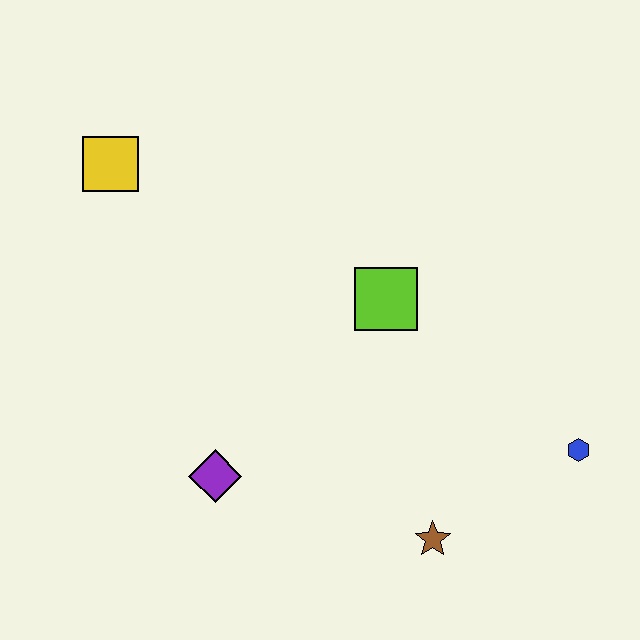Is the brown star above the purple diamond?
No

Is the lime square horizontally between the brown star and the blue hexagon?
No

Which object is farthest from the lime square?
The yellow square is farthest from the lime square.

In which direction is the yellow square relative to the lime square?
The yellow square is to the left of the lime square.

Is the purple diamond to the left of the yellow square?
No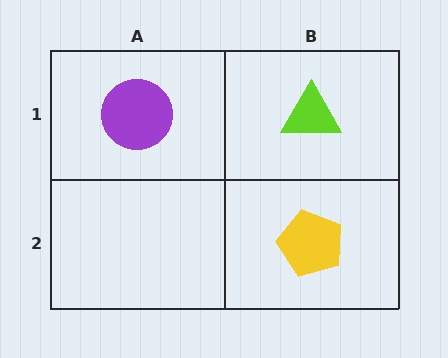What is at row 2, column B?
A yellow pentagon.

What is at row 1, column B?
A lime triangle.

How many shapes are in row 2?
1 shape.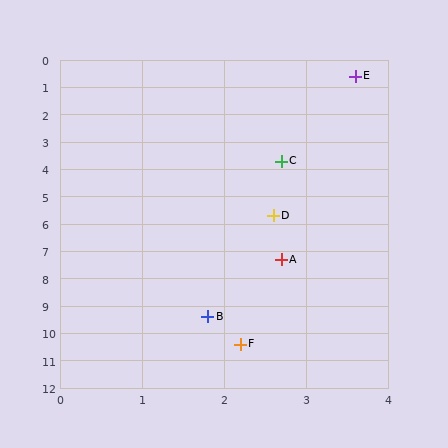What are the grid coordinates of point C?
Point C is at approximately (2.7, 3.7).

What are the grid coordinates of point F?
Point F is at approximately (2.2, 10.4).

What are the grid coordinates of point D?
Point D is at approximately (2.6, 5.7).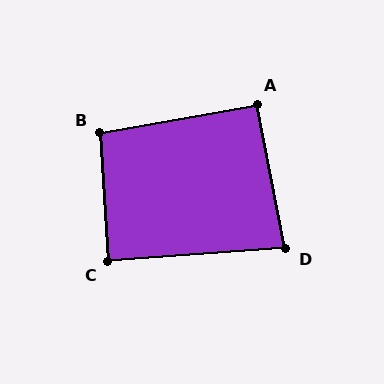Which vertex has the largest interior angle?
B, at approximately 97 degrees.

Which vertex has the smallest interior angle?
D, at approximately 83 degrees.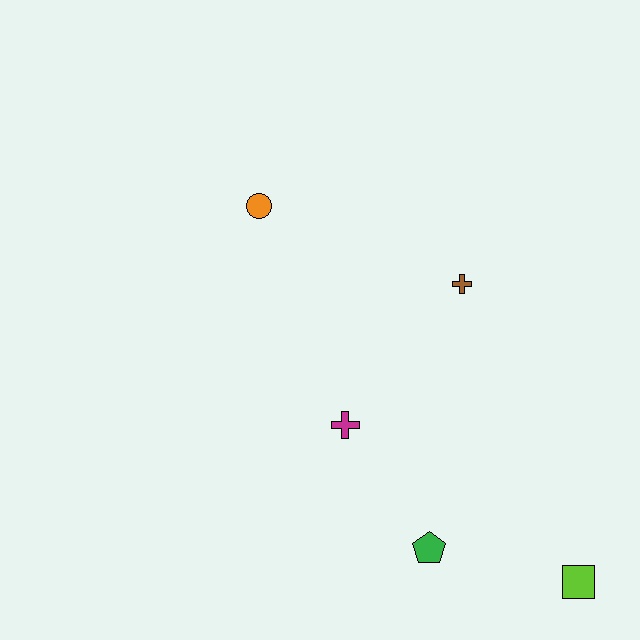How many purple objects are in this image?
There are no purple objects.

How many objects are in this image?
There are 5 objects.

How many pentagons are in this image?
There is 1 pentagon.